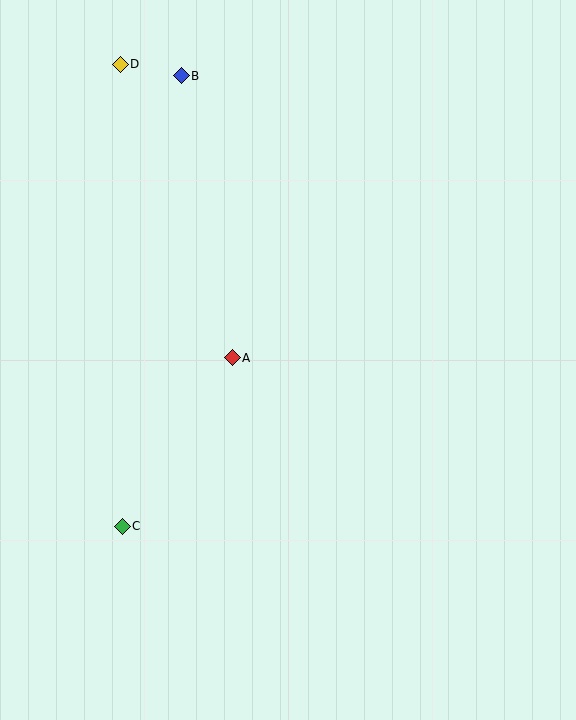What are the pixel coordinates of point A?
Point A is at (232, 358).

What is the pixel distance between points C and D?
The distance between C and D is 462 pixels.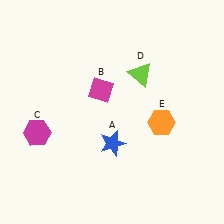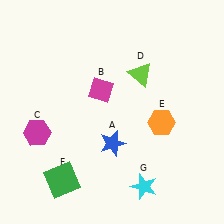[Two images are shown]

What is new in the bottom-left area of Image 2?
A green square (F) was added in the bottom-left area of Image 2.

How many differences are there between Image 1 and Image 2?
There are 2 differences between the two images.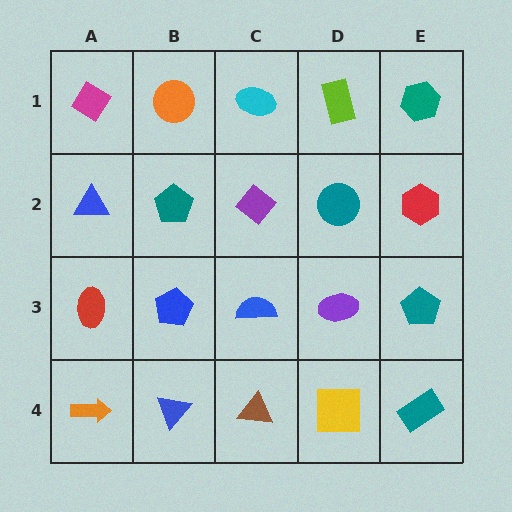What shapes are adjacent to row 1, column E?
A red hexagon (row 2, column E), a lime rectangle (row 1, column D).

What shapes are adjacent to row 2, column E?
A teal hexagon (row 1, column E), a teal pentagon (row 3, column E), a teal circle (row 2, column D).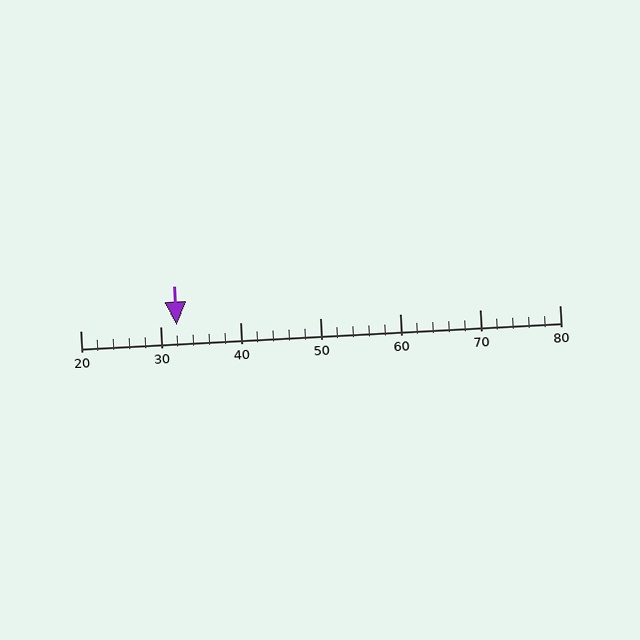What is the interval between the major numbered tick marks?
The major tick marks are spaced 10 units apart.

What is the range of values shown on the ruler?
The ruler shows values from 20 to 80.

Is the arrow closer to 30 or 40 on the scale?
The arrow is closer to 30.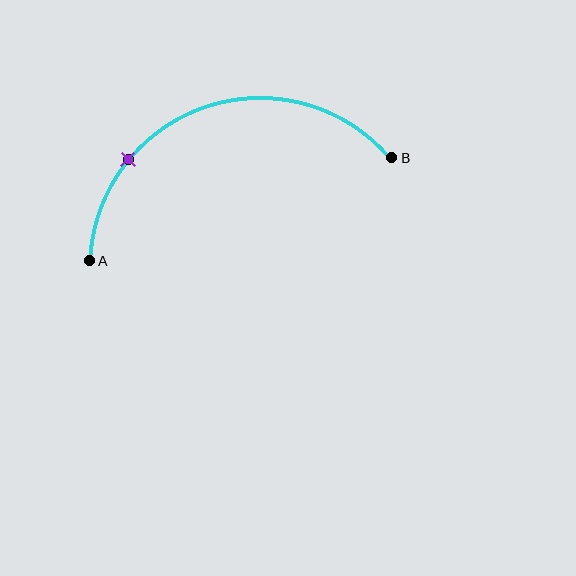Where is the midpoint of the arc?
The arc midpoint is the point on the curve farthest from the straight line joining A and B. It sits above that line.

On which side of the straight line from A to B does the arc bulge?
The arc bulges above the straight line connecting A and B.